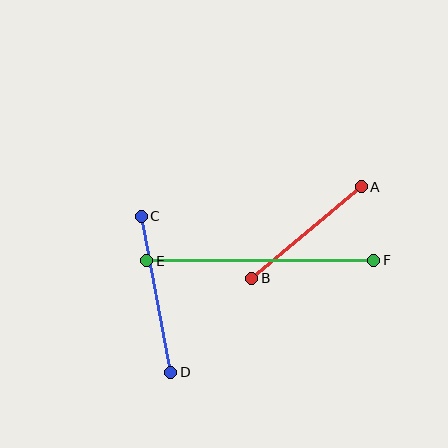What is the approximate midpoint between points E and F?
The midpoint is at approximately (260, 260) pixels.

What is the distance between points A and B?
The distance is approximately 143 pixels.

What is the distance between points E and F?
The distance is approximately 227 pixels.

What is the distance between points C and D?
The distance is approximately 159 pixels.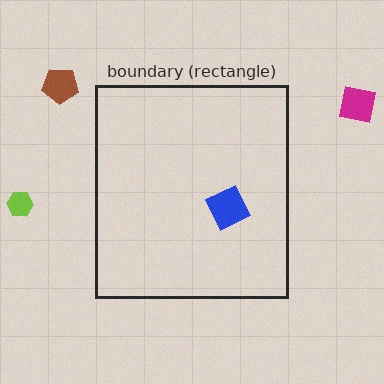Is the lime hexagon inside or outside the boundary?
Outside.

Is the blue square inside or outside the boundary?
Inside.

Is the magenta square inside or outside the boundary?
Outside.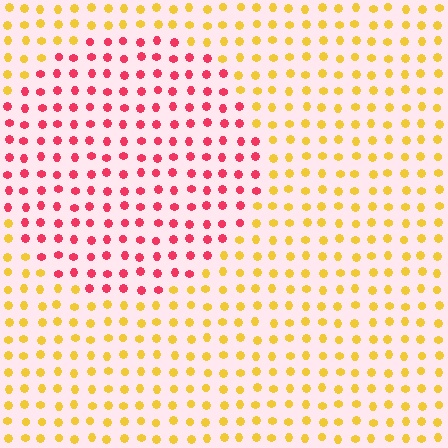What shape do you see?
I see a circle.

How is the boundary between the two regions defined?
The boundary is defined purely by a slight shift in hue (about 61 degrees). Spacing, size, and orientation are identical on both sides.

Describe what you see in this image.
The image is filled with small yellow elements in a uniform arrangement. A circle-shaped region is visible where the elements are tinted to a slightly different hue, forming a subtle color boundary.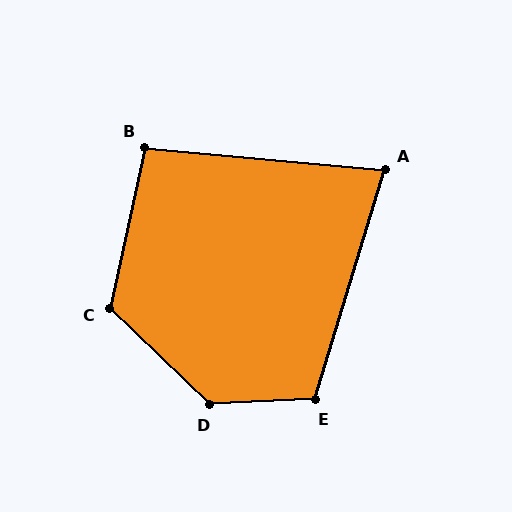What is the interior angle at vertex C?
Approximately 122 degrees (obtuse).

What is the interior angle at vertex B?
Approximately 97 degrees (obtuse).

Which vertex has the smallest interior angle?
A, at approximately 78 degrees.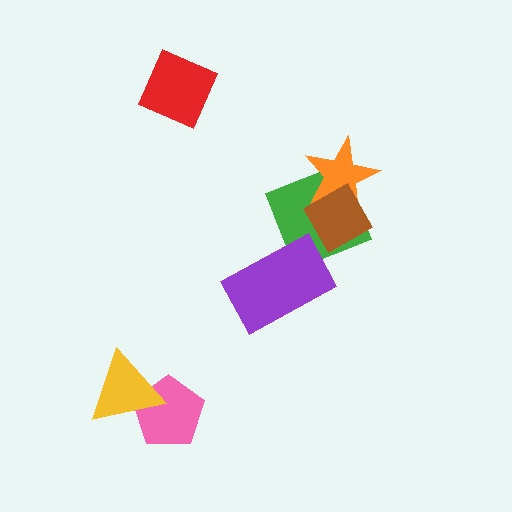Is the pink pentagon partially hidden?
Yes, it is partially covered by another shape.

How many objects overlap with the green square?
3 objects overlap with the green square.